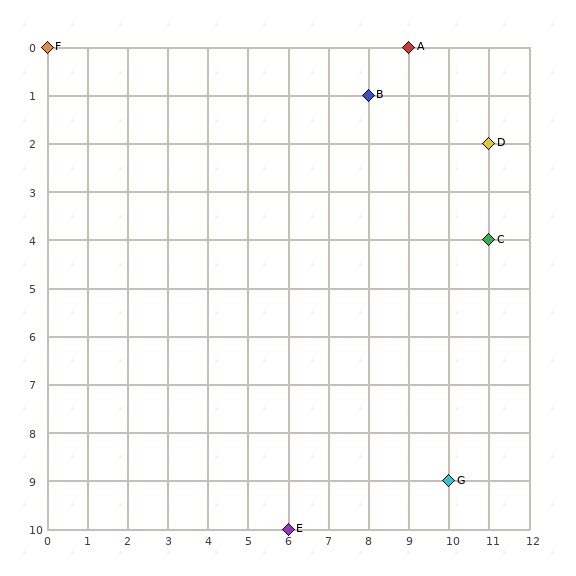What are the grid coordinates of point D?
Point D is at grid coordinates (11, 2).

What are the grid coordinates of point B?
Point B is at grid coordinates (8, 1).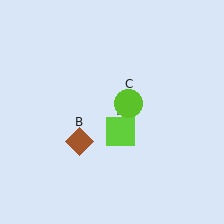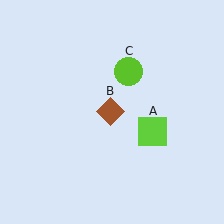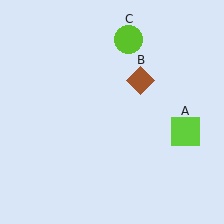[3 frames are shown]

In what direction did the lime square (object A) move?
The lime square (object A) moved right.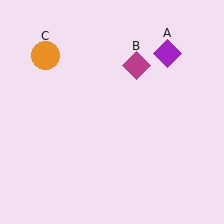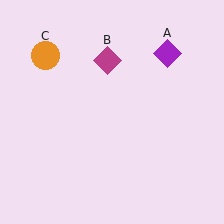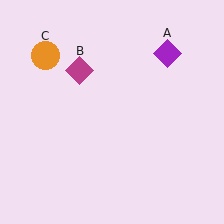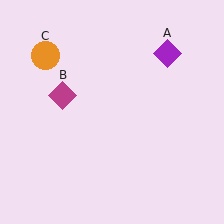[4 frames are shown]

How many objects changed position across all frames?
1 object changed position: magenta diamond (object B).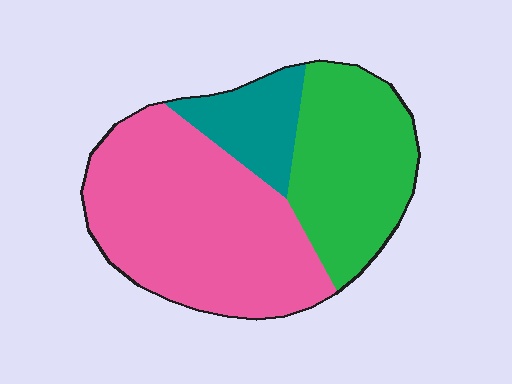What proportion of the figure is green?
Green covers 33% of the figure.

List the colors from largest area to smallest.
From largest to smallest: pink, green, teal.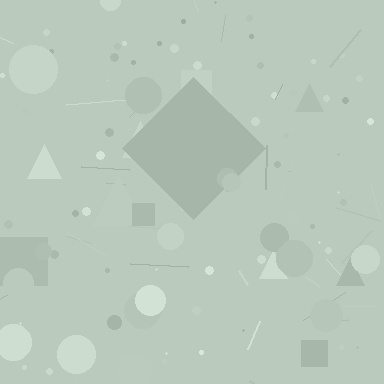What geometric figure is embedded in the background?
A diamond is embedded in the background.